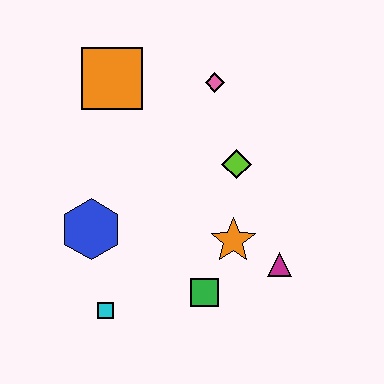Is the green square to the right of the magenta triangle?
No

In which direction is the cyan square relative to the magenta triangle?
The cyan square is to the left of the magenta triangle.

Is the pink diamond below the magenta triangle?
No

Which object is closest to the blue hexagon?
The cyan square is closest to the blue hexagon.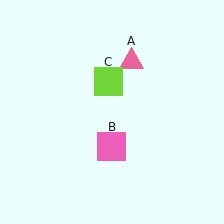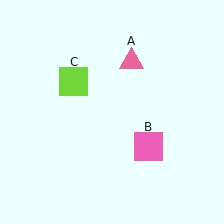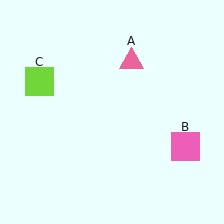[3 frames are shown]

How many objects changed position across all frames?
2 objects changed position: pink square (object B), lime square (object C).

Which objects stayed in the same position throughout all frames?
Pink triangle (object A) remained stationary.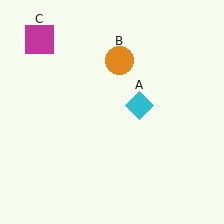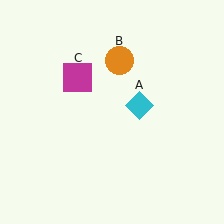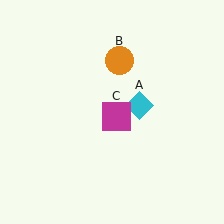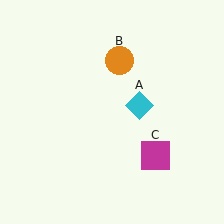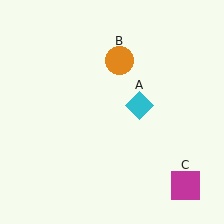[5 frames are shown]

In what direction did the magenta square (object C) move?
The magenta square (object C) moved down and to the right.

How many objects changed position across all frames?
1 object changed position: magenta square (object C).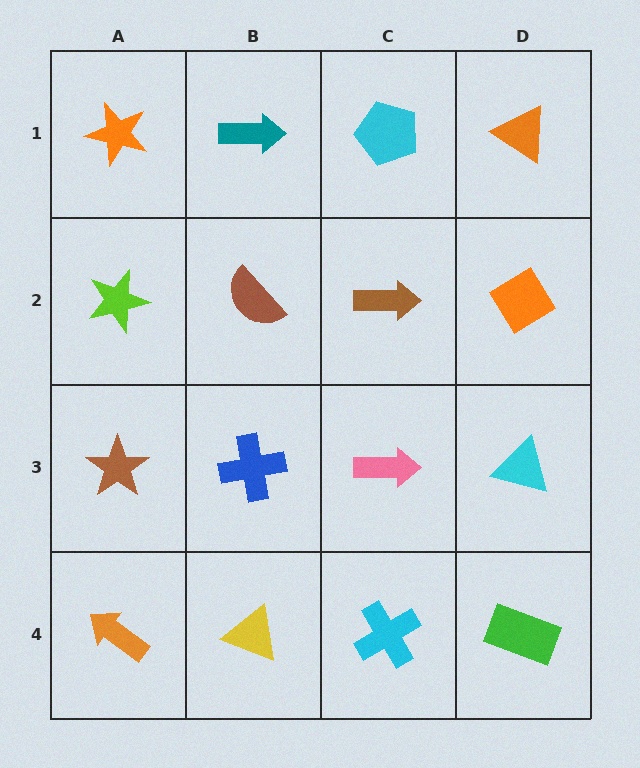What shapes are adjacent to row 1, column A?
A lime star (row 2, column A), a teal arrow (row 1, column B).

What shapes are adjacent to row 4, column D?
A cyan triangle (row 3, column D), a cyan cross (row 4, column C).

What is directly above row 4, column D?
A cyan triangle.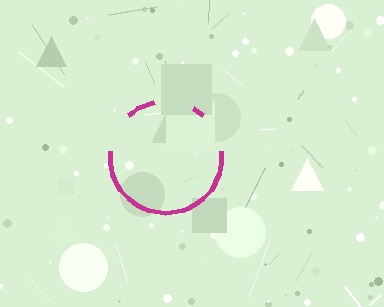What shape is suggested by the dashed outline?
The dashed outline suggests a circle.